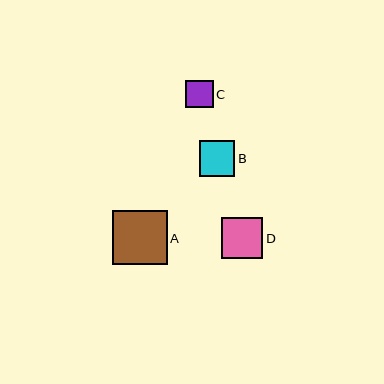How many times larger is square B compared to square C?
Square B is approximately 1.3 times the size of square C.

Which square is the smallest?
Square C is the smallest with a size of approximately 27 pixels.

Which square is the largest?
Square A is the largest with a size of approximately 54 pixels.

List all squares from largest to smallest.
From largest to smallest: A, D, B, C.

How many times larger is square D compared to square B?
Square D is approximately 1.2 times the size of square B.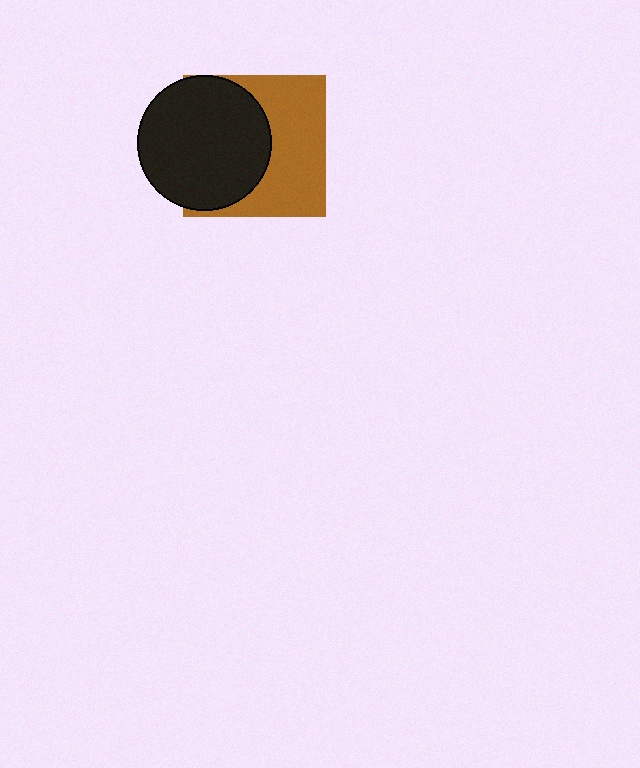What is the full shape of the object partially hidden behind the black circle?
The partially hidden object is a brown square.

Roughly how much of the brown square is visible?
About half of it is visible (roughly 50%).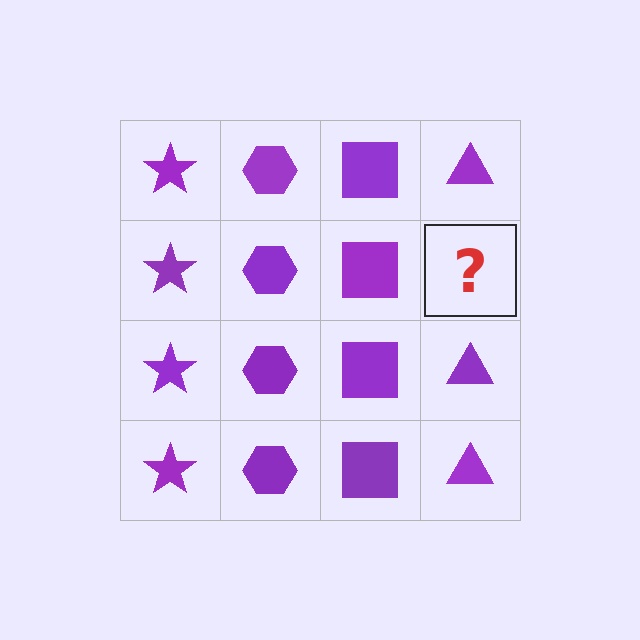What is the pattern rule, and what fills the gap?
The rule is that each column has a consistent shape. The gap should be filled with a purple triangle.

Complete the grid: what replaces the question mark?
The question mark should be replaced with a purple triangle.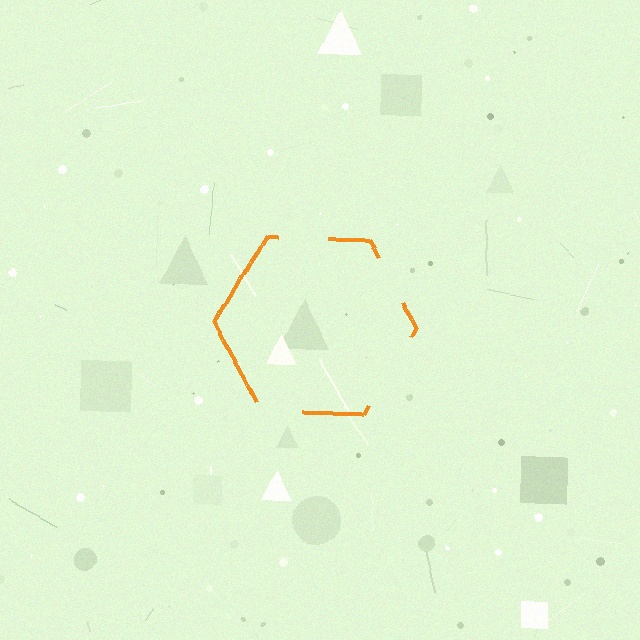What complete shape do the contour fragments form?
The contour fragments form a hexagon.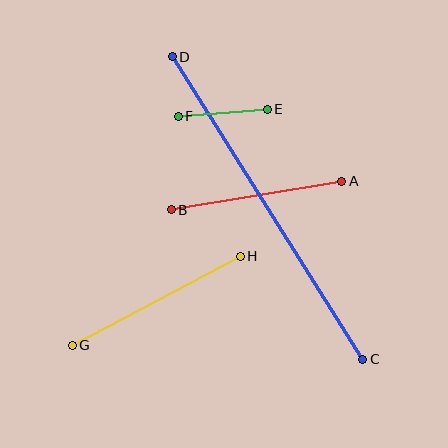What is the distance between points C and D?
The distance is approximately 358 pixels.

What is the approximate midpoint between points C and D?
The midpoint is at approximately (268, 208) pixels.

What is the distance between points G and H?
The distance is approximately 190 pixels.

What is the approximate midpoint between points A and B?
The midpoint is at approximately (256, 196) pixels.